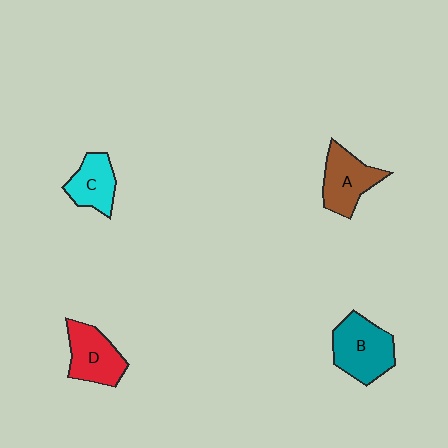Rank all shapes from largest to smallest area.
From largest to smallest: B (teal), A (brown), D (red), C (cyan).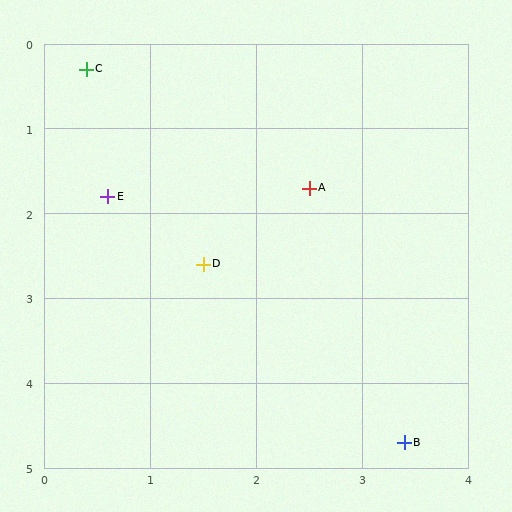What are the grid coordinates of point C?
Point C is at approximately (0.4, 0.3).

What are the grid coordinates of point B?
Point B is at approximately (3.4, 4.7).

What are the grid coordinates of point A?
Point A is at approximately (2.5, 1.7).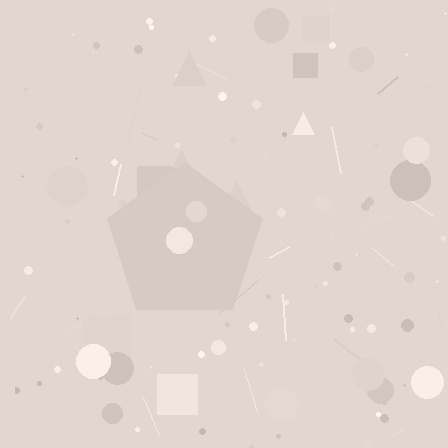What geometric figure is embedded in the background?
A pentagon is embedded in the background.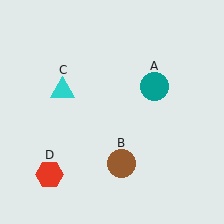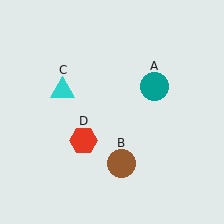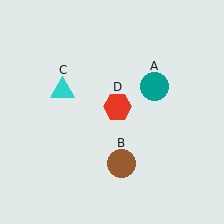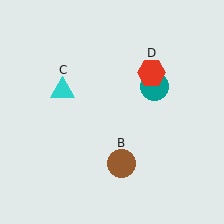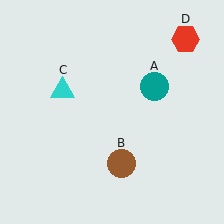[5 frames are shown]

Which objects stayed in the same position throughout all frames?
Teal circle (object A) and brown circle (object B) and cyan triangle (object C) remained stationary.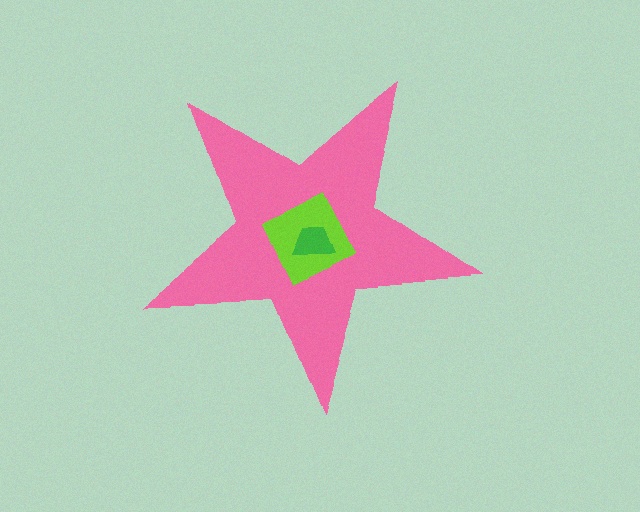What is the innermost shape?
The green trapezoid.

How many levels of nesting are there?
3.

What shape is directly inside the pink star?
The lime diamond.